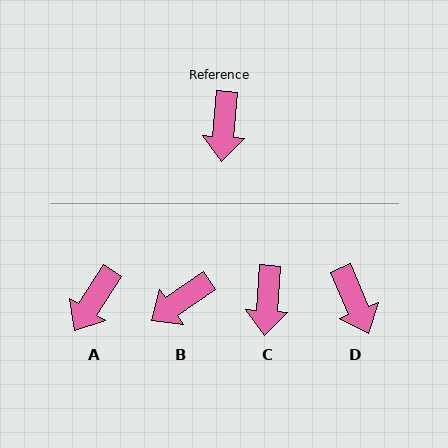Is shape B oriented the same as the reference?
No, it is off by about 51 degrees.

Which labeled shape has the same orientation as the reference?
C.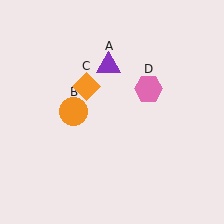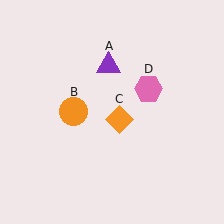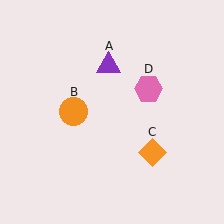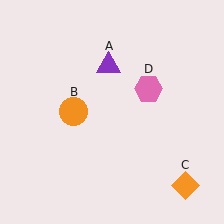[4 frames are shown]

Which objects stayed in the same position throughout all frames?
Purple triangle (object A) and orange circle (object B) and pink hexagon (object D) remained stationary.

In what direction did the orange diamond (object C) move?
The orange diamond (object C) moved down and to the right.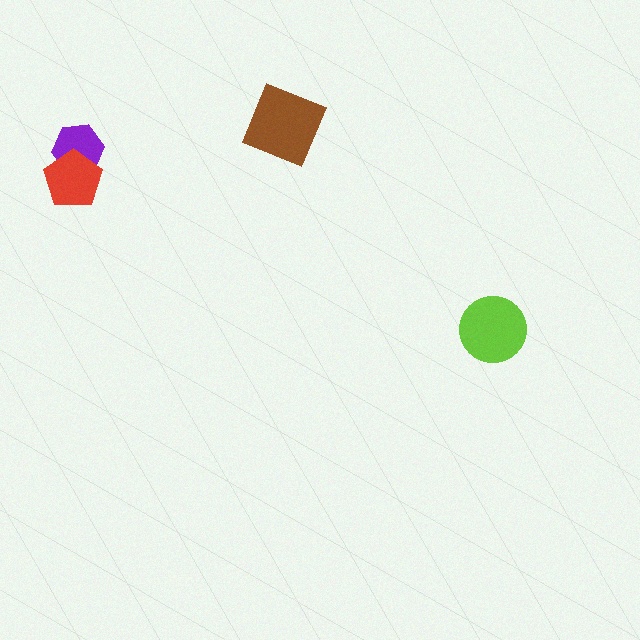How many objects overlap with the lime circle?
0 objects overlap with the lime circle.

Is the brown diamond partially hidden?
No, no other shape covers it.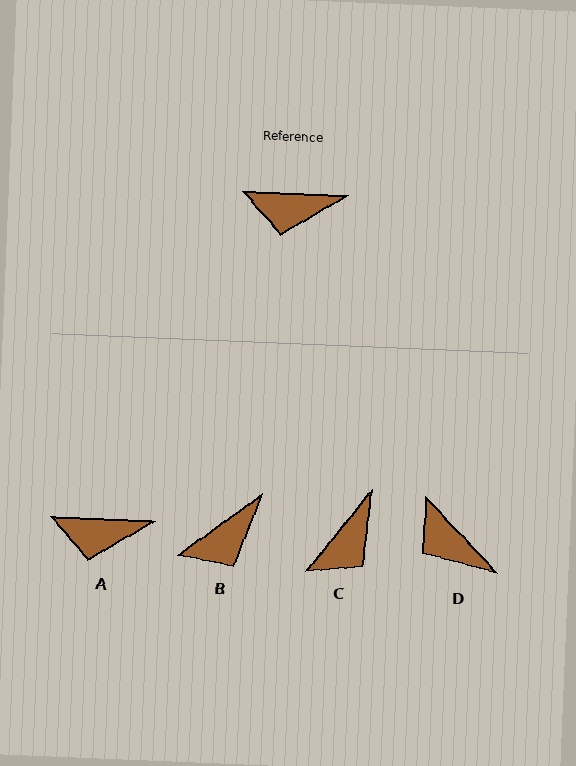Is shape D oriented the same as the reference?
No, it is off by about 45 degrees.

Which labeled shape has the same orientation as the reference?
A.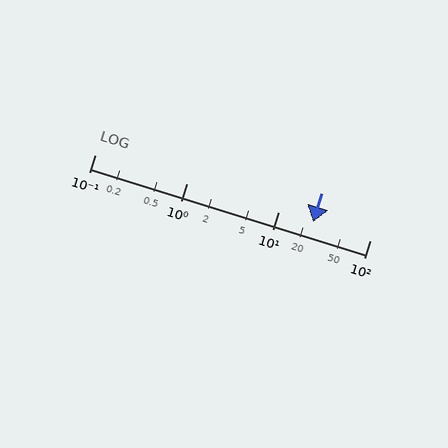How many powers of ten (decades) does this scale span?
The scale spans 3 decades, from 0.1 to 100.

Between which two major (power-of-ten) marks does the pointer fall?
The pointer is between 10 and 100.